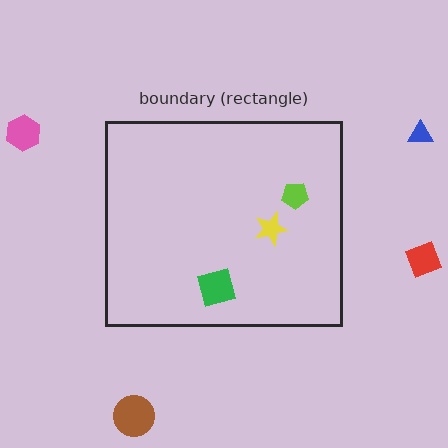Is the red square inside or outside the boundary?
Outside.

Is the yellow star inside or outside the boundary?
Inside.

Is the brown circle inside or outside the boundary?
Outside.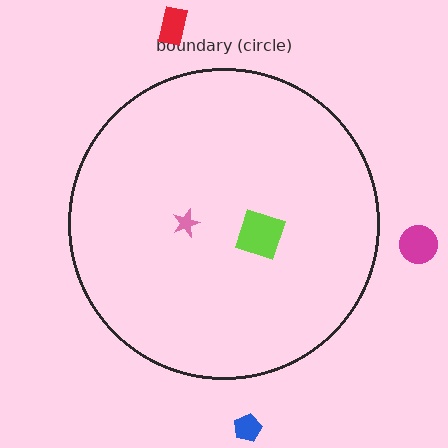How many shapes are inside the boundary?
2 inside, 3 outside.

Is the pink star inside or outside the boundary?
Inside.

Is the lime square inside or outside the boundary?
Inside.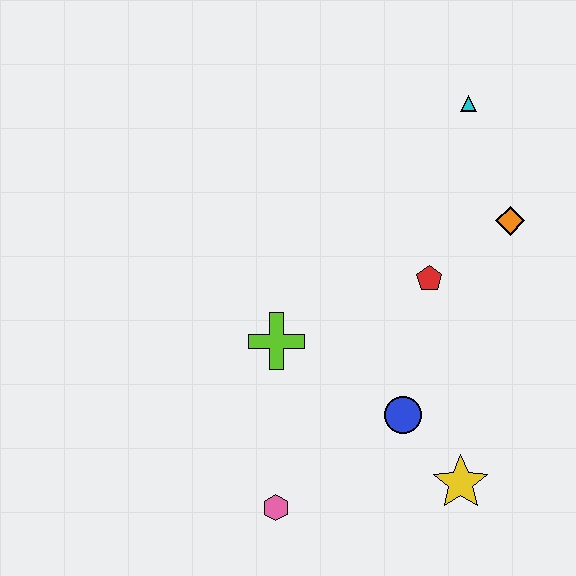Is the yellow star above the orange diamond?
No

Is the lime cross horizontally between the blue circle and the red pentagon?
No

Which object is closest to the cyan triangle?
The orange diamond is closest to the cyan triangle.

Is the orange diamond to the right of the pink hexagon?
Yes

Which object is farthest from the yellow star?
The cyan triangle is farthest from the yellow star.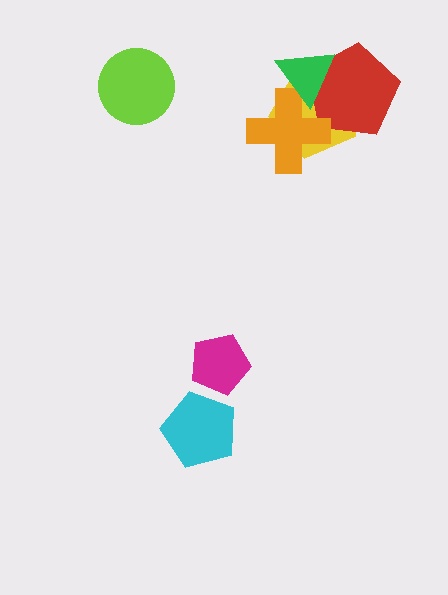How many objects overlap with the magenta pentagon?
0 objects overlap with the magenta pentagon.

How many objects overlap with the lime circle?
0 objects overlap with the lime circle.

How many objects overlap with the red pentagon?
3 objects overlap with the red pentagon.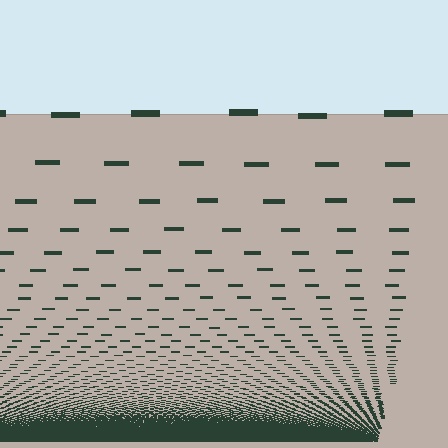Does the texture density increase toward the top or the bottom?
Density increases toward the bottom.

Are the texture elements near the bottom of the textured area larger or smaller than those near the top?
Smaller. The gradient is inverted — elements near the bottom are smaller and denser.